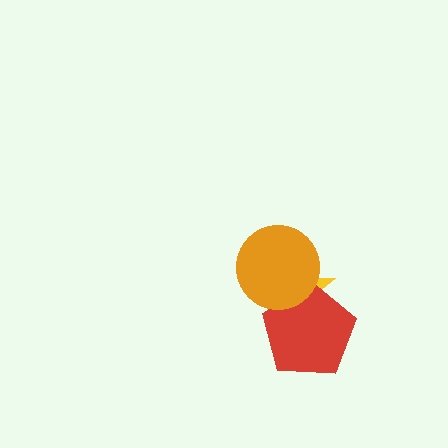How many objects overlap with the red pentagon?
2 objects overlap with the red pentagon.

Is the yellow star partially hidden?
Yes, it is partially covered by another shape.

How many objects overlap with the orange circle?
2 objects overlap with the orange circle.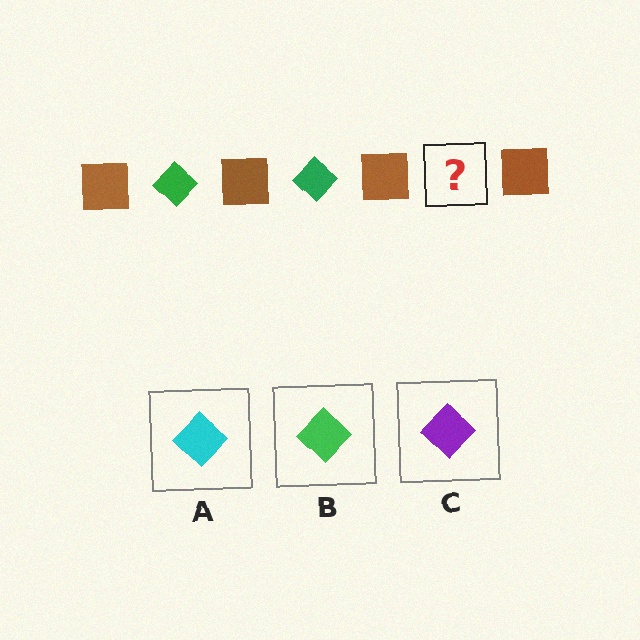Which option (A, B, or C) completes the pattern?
B.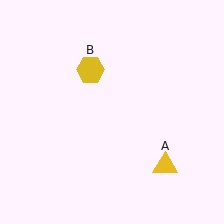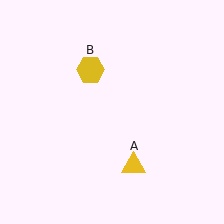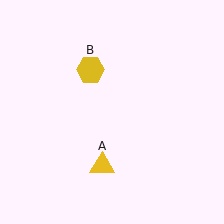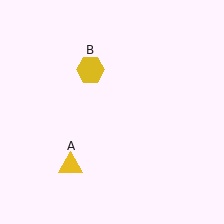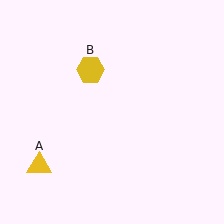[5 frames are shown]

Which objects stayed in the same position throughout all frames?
Yellow hexagon (object B) remained stationary.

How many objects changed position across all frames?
1 object changed position: yellow triangle (object A).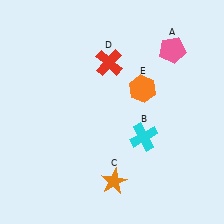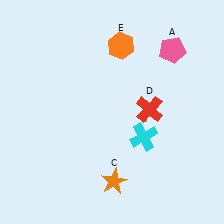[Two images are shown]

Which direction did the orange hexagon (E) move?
The orange hexagon (E) moved up.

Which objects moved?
The objects that moved are: the red cross (D), the orange hexagon (E).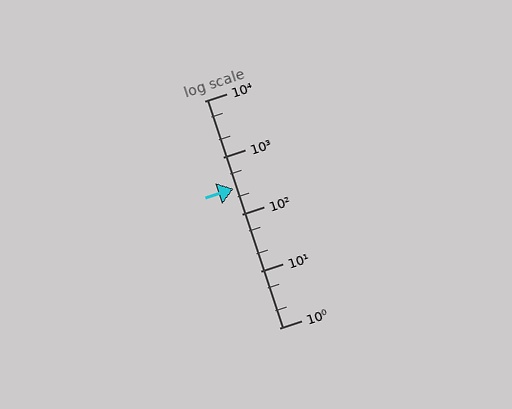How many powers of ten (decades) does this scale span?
The scale spans 4 decades, from 1 to 10000.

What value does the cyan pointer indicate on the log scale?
The pointer indicates approximately 280.